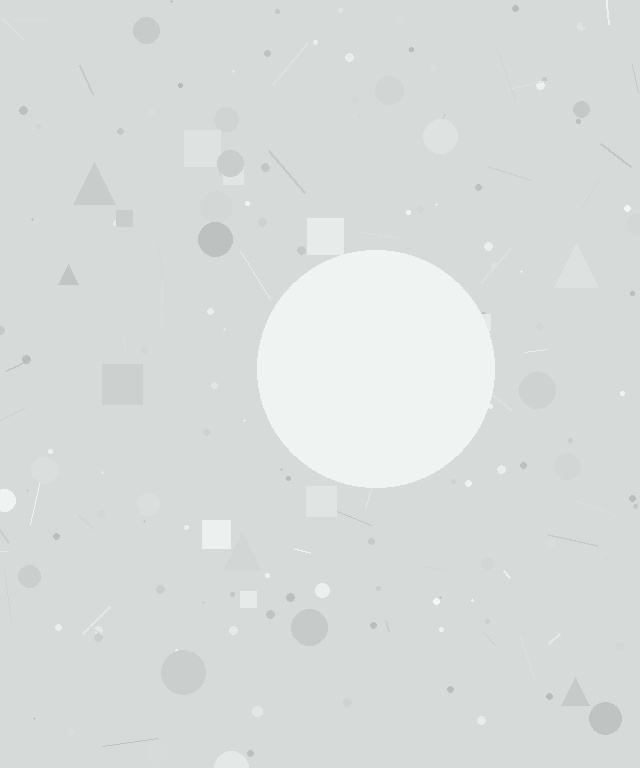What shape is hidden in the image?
A circle is hidden in the image.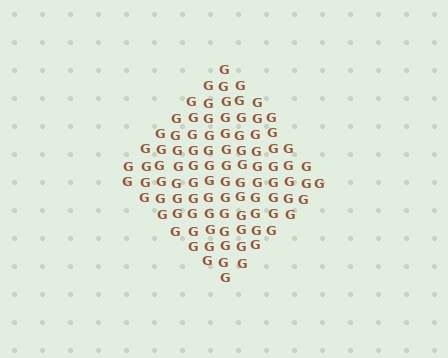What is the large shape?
The large shape is a diamond.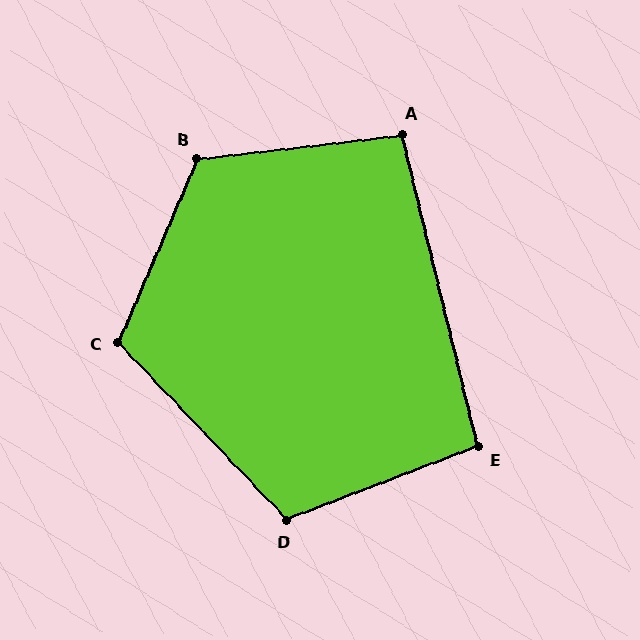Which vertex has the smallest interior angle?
A, at approximately 97 degrees.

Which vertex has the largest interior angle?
B, at approximately 120 degrees.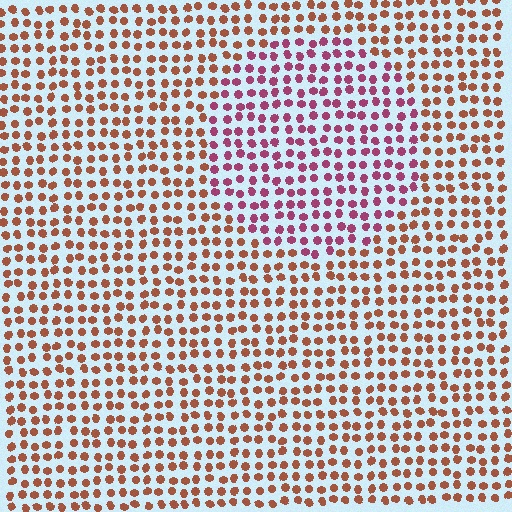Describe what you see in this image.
The image is filled with small brown elements in a uniform arrangement. A circle-shaped region is visible where the elements are tinted to a slightly different hue, forming a subtle color boundary.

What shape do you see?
I see a circle.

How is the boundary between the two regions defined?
The boundary is defined purely by a slight shift in hue (about 44 degrees). Spacing, size, and orientation are identical on both sides.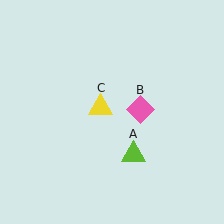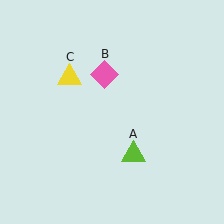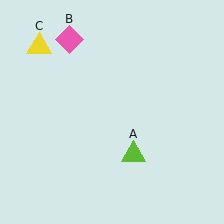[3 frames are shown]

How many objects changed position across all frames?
2 objects changed position: pink diamond (object B), yellow triangle (object C).